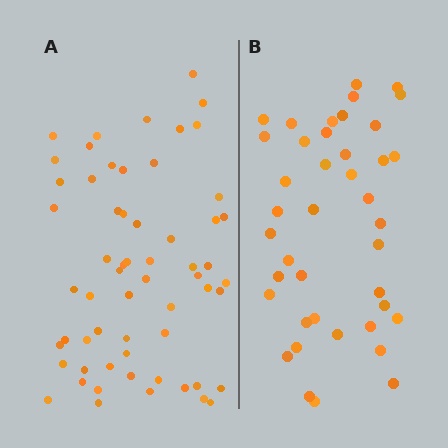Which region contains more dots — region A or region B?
Region A (the left region) has more dots.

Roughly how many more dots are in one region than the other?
Region A has approximately 20 more dots than region B.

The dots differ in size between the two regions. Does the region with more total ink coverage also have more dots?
No. Region B has more total ink coverage because its dots are larger, but region A actually contains more individual dots. Total area can be misleading — the number of items is what matters here.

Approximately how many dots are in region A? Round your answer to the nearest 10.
About 60 dots.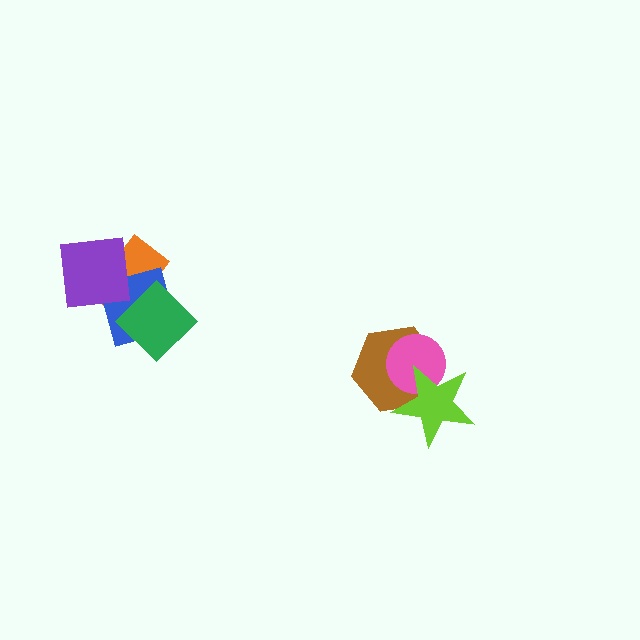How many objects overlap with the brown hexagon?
2 objects overlap with the brown hexagon.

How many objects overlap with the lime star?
2 objects overlap with the lime star.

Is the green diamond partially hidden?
No, no other shape covers it.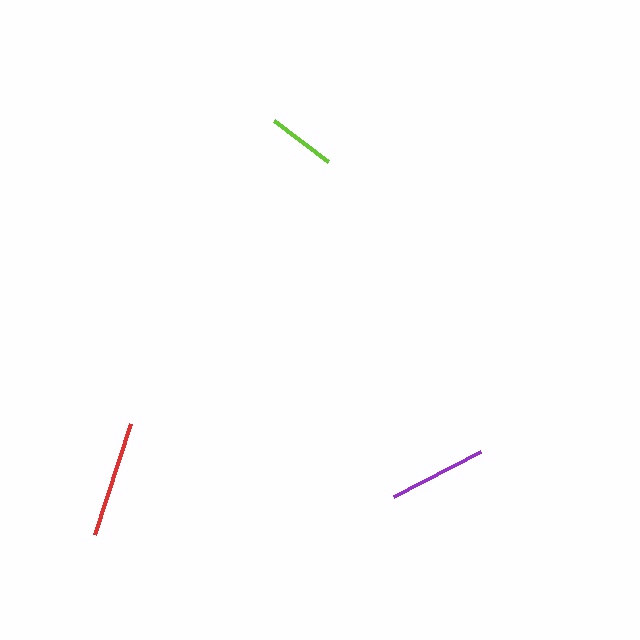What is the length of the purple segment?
The purple segment is approximately 98 pixels long.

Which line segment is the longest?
The red line is the longest at approximately 117 pixels.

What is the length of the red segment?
The red segment is approximately 117 pixels long.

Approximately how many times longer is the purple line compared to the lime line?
The purple line is approximately 1.5 times the length of the lime line.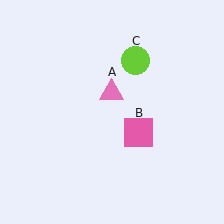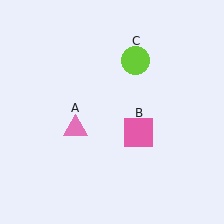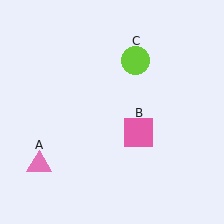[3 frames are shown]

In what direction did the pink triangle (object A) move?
The pink triangle (object A) moved down and to the left.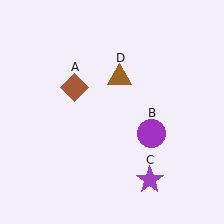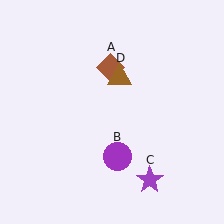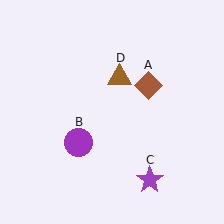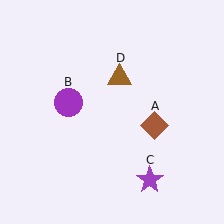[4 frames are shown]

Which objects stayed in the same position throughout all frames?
Purple star (object C) and brown triangle (object D) remained stationary.